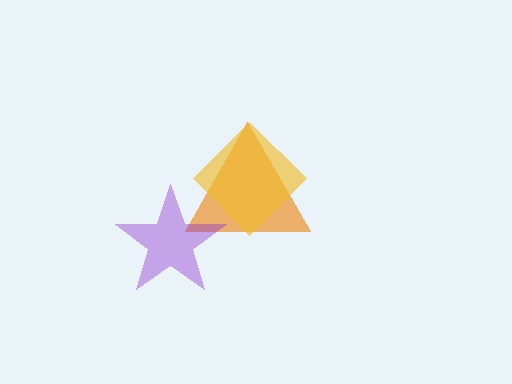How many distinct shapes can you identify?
There are 3 distinct shapes: an orange triangle, a yellow diamond, a purple star.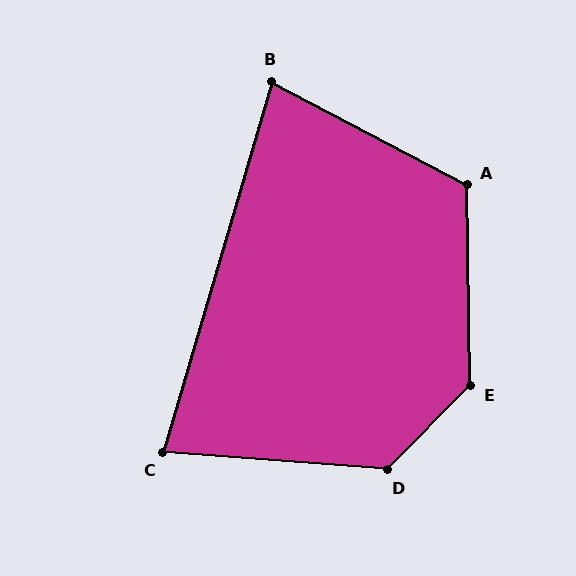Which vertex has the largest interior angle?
E, at approximately 134 degrees.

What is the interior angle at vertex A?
Approximately 119 degrees (obtuse).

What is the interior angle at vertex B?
Approximately 79 degrees (acute).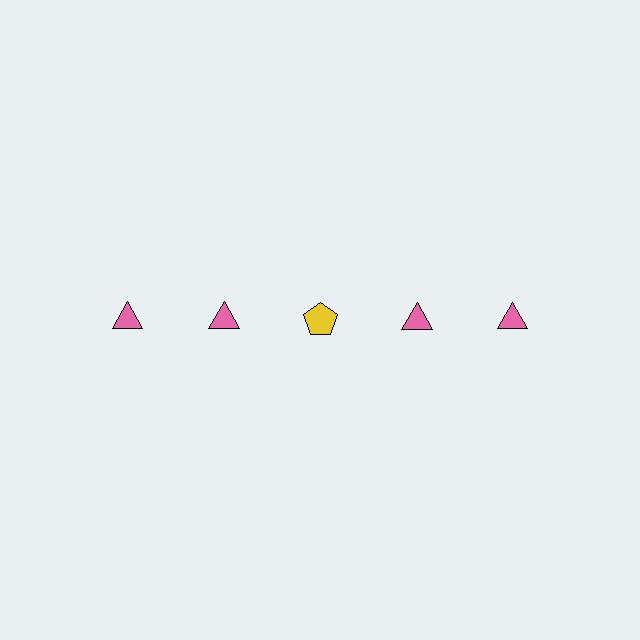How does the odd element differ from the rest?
It differs in both color (yellow instead of pink) and shape (pentagon instead of triangle).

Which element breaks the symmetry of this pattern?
The yellow pentagon in the top row, center column breaks the symmetry. All other shapes are pink triangles.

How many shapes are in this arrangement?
There are 5 shapes arranged in a grid pattern.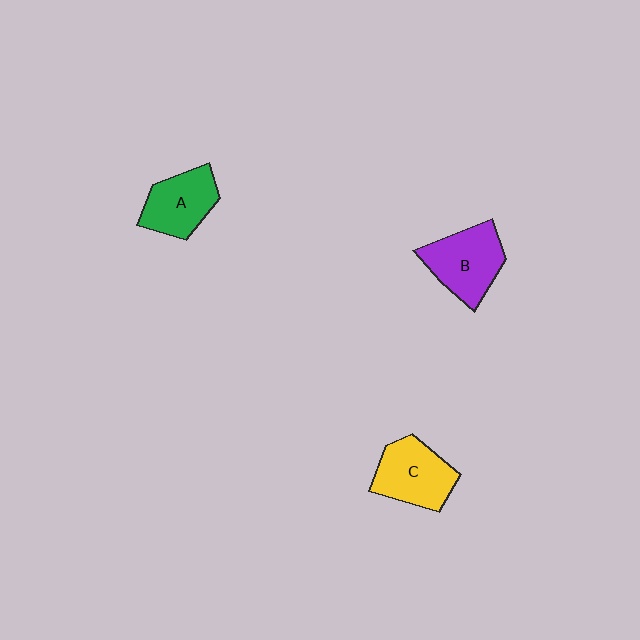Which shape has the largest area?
Shape B (purple).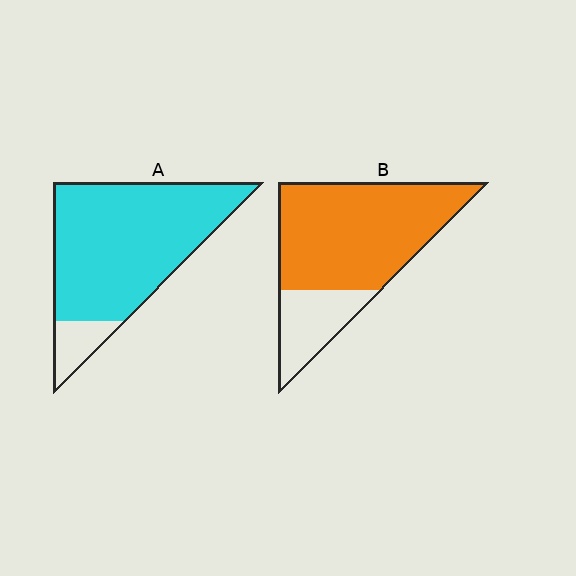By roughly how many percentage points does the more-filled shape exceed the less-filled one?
By roughly 10 percentage points (A over B).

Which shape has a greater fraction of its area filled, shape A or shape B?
Shape A.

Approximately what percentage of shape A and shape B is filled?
A is approximately 90% and B is approximately 75%.